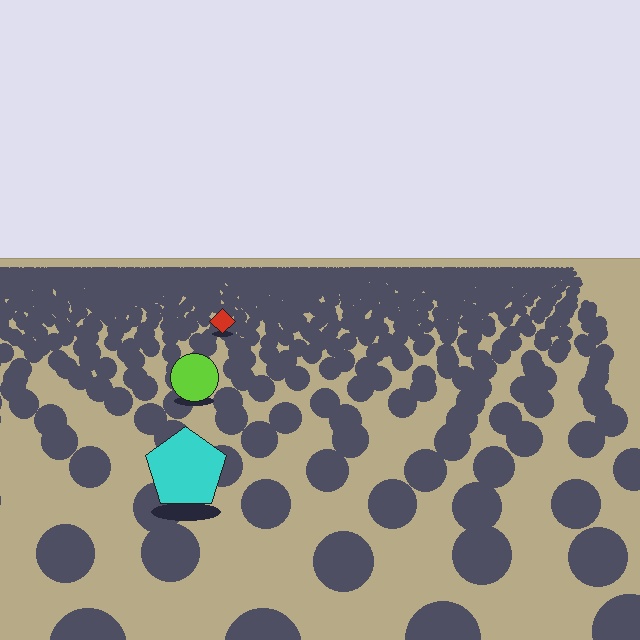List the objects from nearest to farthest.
From nearest to farthest: the cyan pentagon, the lime circle, the red diamond.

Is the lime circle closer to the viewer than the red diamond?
Yes. The lime circle is closer — you can tell from the texture gradient: the ground texture is coarser near it.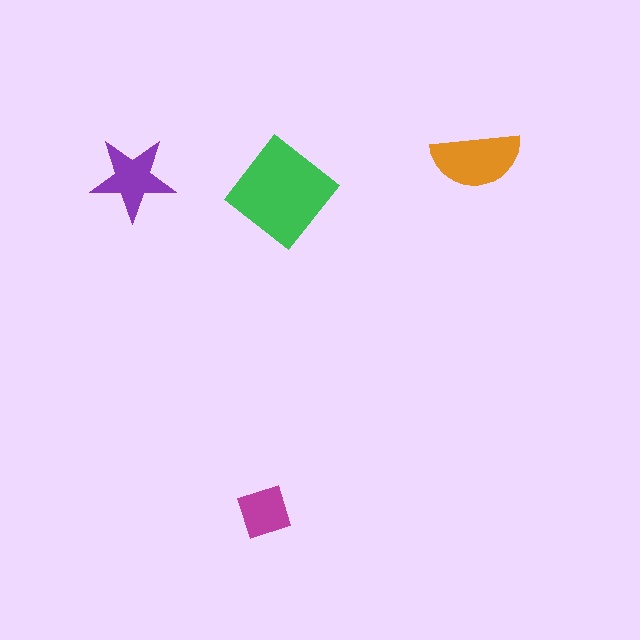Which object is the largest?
The green diamond.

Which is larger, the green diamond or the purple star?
The green diamond.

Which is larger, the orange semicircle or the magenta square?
The orange semicircle.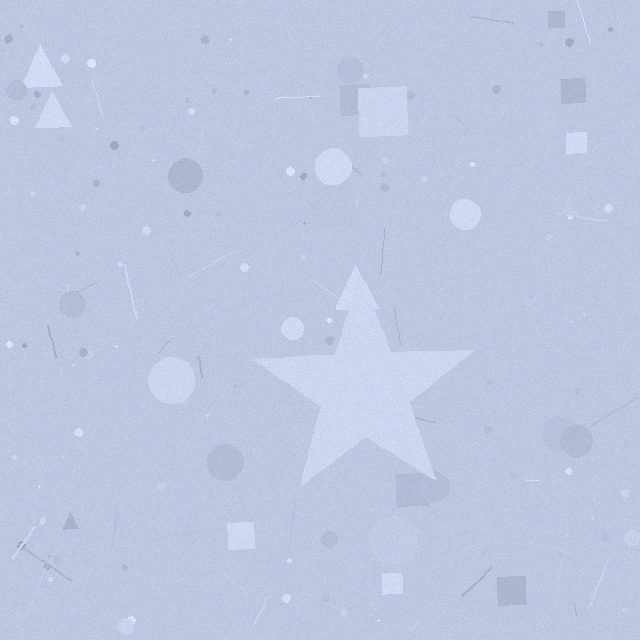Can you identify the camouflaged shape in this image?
The camouflaged shape is a star.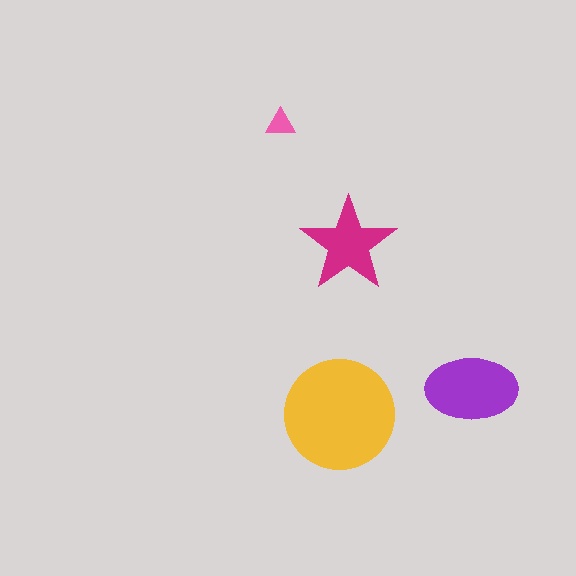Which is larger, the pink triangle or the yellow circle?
The yellow circle.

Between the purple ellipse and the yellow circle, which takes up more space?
The yellow circle.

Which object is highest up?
The pink triangle is topmost.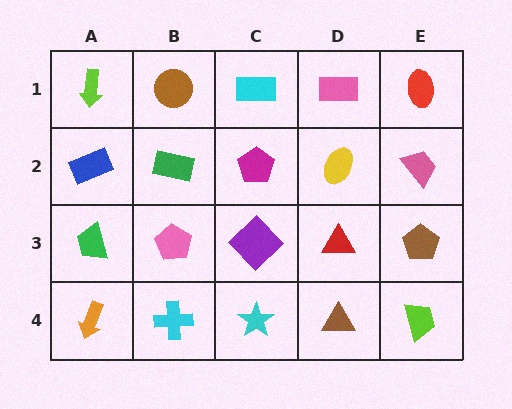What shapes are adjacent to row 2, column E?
A red ellipse (row 1, column E), a brown pentagon (row 3, column E), a yellow ellipse (row 2, column D).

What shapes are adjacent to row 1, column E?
A pink trapezoid (row 2, column E), a pink rectangle (row 1, column D).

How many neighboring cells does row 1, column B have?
3.